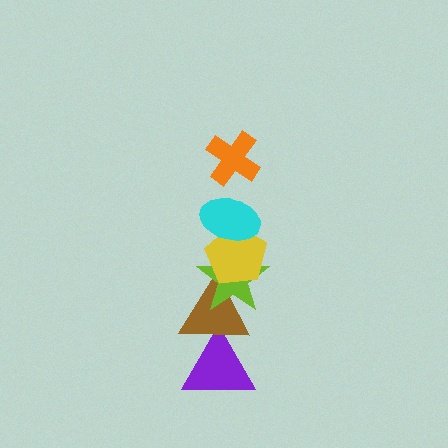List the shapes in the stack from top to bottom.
From top to bottom: the orange cross, the cyan ellipse, the yellow pentagon, the lime star, the brown triangle, the purple triangle.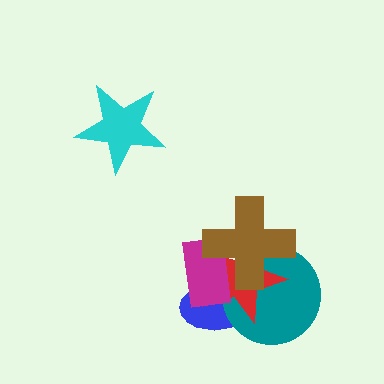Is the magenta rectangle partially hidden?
Yes, it is partially covered by another shape.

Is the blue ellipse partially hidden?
Yes, it is partially covered by another shape.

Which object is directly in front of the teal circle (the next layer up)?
The red star is directly in front of the teal circle.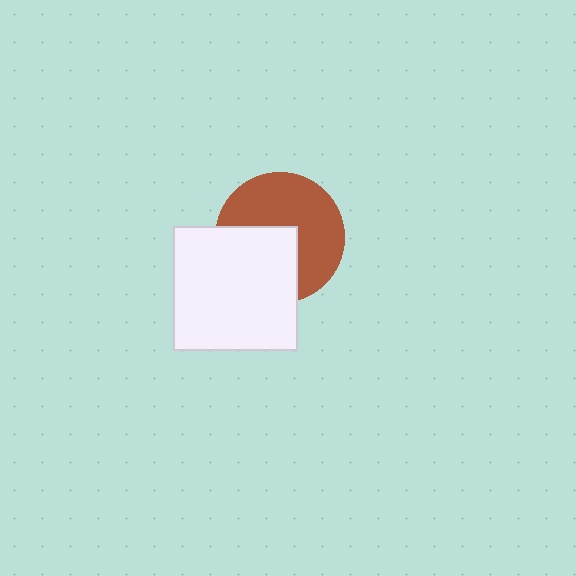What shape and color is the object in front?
The object in front is a white square.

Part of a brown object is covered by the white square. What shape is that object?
It is a circle.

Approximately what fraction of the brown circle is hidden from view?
Roughly 41% of the brown circle is hidden behind the white square.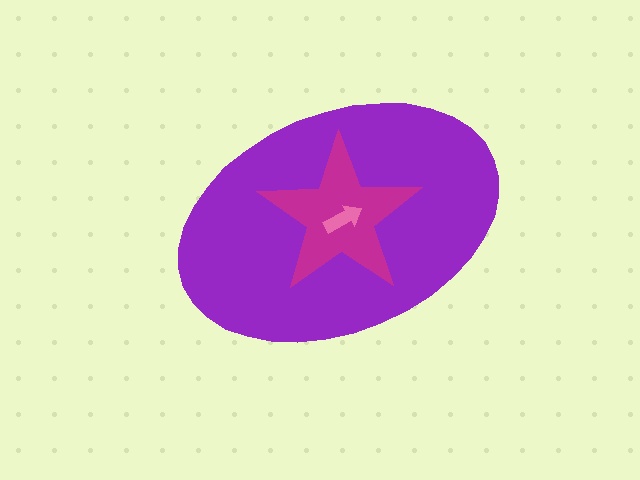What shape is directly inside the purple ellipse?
The magenta star.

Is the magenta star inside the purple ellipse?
Yes.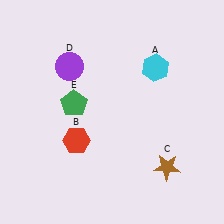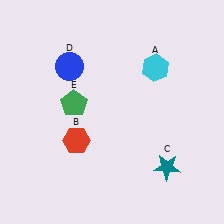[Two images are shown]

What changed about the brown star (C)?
In Image 1, C is brown. In Image 2, it changed to teal.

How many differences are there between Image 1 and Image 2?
There are 2 differences between the two images.